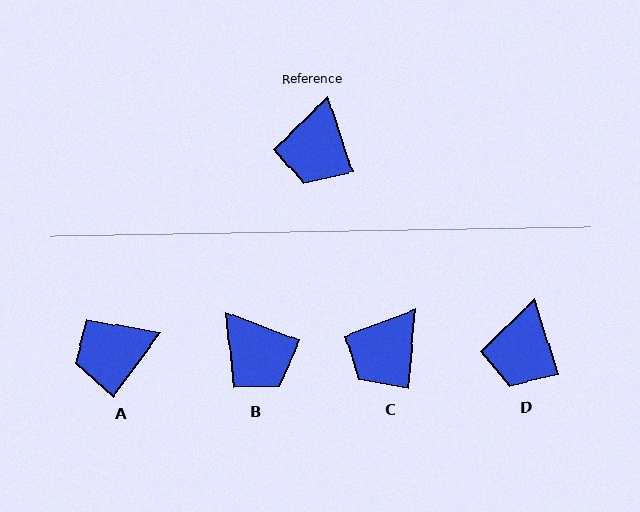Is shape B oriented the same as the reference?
No, it is off by about 52 degrees.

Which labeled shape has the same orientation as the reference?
D.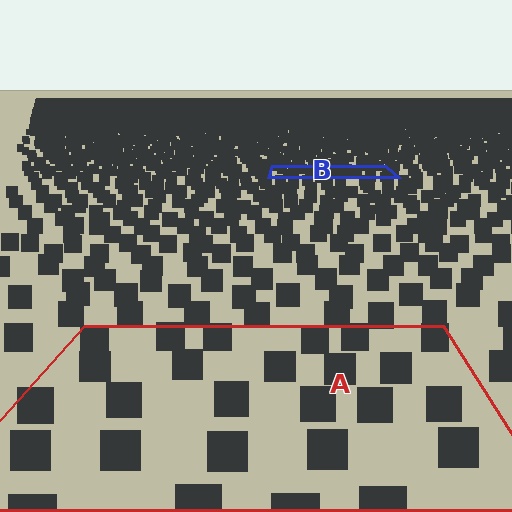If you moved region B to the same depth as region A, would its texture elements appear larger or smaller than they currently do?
They would appear larger. At a closer depth, the same texture elements are projected at a bigger on-screen size.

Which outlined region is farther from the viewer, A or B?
Region B is farther from the viewer — the texture elements inside it appear smaller and more densely packed.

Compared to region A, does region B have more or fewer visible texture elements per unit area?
Region B has more texture elements per unit area — they are packed more densely because it is farther away.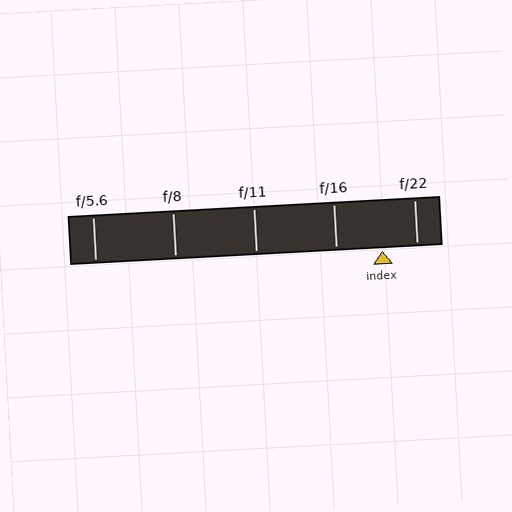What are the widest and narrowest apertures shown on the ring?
The widest aperture shown is f/5.6 and the narrowest is f/22.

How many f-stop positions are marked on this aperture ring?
There are 5 f-stop positions marked.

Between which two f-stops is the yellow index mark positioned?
The index mark is between f/16 and f/22.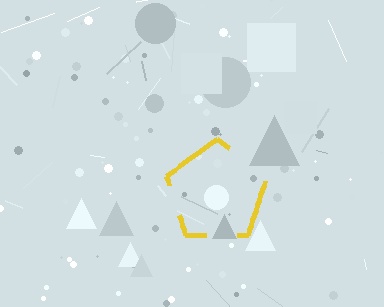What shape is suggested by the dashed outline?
The dashed outline suggests a pentagon.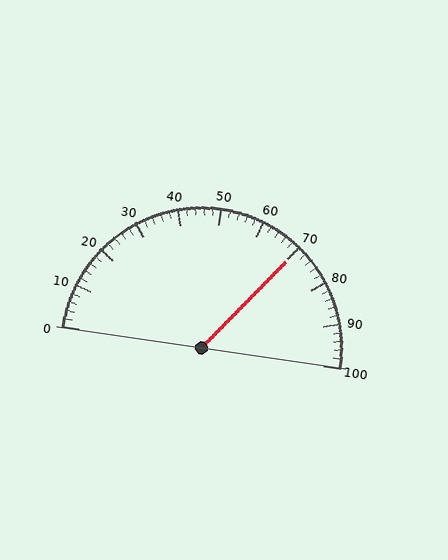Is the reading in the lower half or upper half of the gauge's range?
The reading is in the upper half of the range (0 to 100).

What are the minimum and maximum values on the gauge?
The gauge ranges from 0 to 100.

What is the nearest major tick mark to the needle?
The nearest major tick mark is 70.